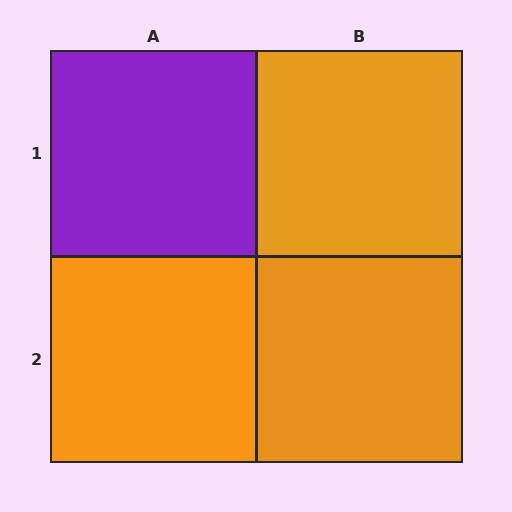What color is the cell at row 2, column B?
Orange.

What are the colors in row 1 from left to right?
Purple, orange.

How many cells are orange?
3 cells are orange.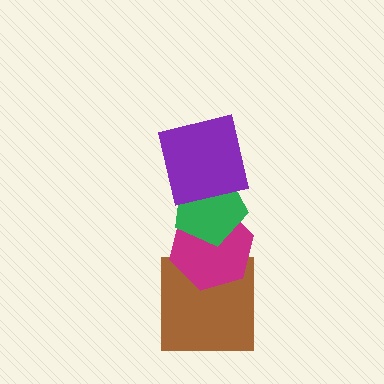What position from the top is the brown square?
The brown square is 4th from the top.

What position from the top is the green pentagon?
The green pentagon is 2nd from the top.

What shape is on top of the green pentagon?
The purple square is on top of the green pentagon.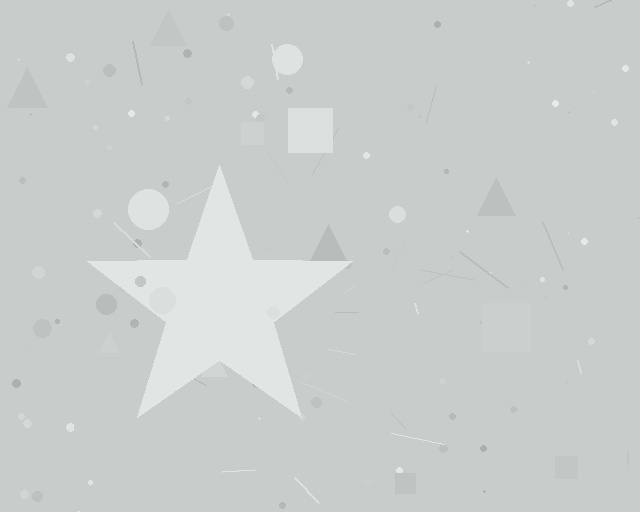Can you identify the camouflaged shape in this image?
The camouflaged shape is a star.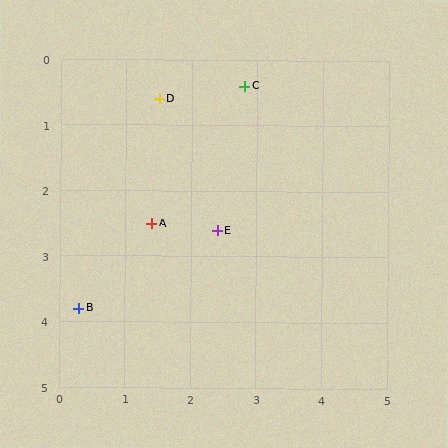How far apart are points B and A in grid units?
Points B and A are about 1.7 grid units apart.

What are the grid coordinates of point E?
Point E is at approximately (2.4, 2.6).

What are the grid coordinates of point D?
Point D is at approximately (1.5, 0.6).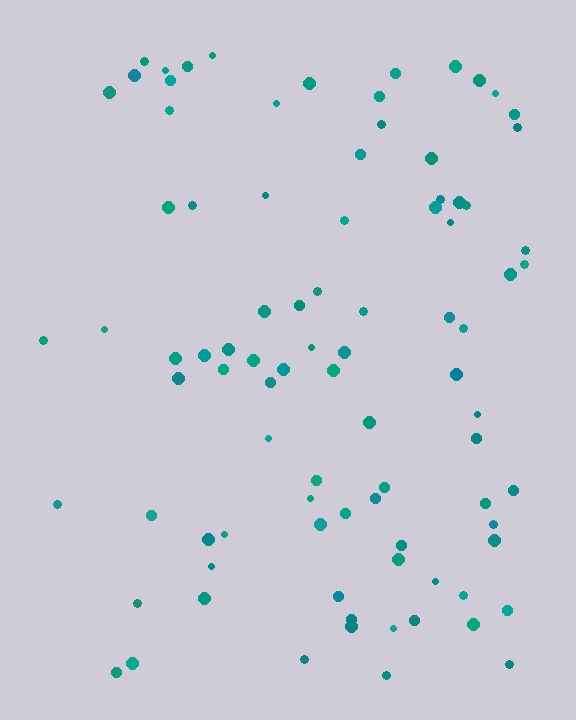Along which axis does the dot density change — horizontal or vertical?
Horizontal.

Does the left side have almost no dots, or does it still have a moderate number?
Still a moderate number, just noticeably fewer than the right.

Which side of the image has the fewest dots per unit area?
The left.